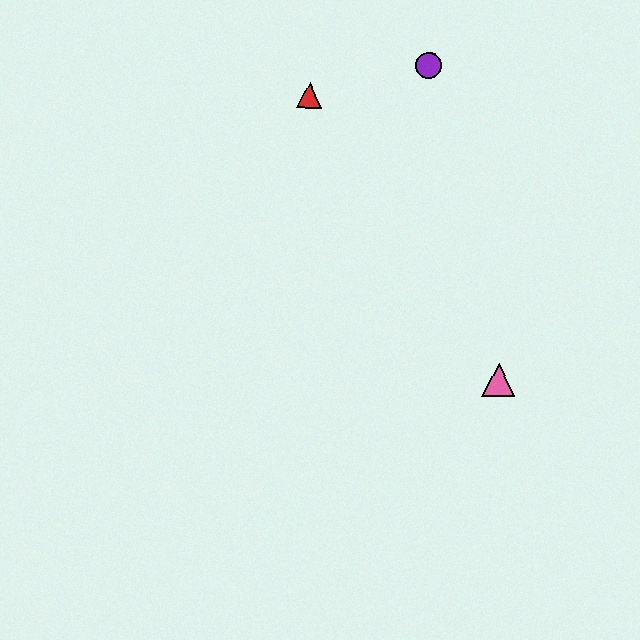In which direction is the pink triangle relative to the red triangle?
The pink triangle is below the red triangle.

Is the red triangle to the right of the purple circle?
No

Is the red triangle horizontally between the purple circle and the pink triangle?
No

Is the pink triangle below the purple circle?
Yes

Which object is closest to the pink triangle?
The purple circle is closest to the pink triangle.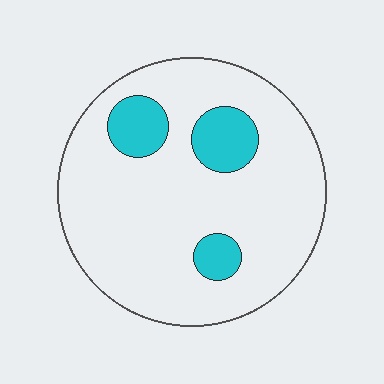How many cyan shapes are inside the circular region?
3.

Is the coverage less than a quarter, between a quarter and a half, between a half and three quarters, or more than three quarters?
Less than a quarter.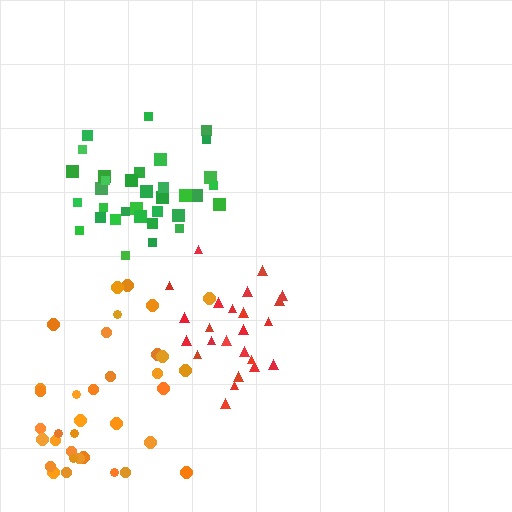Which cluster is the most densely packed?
Green.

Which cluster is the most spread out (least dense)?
Orange.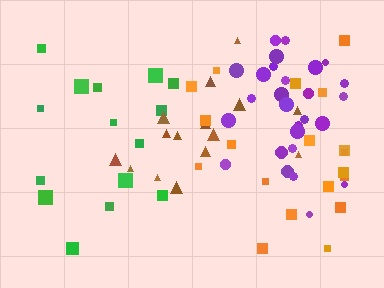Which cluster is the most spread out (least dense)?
Green.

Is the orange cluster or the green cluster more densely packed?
Orange.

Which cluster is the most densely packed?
Purple.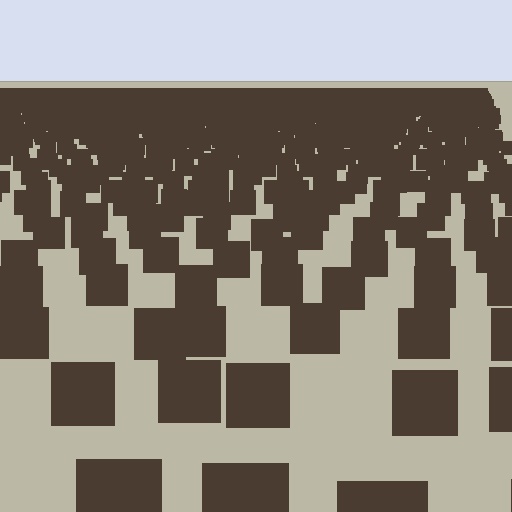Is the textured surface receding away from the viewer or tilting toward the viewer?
The surface is receding away from the viewer. Texture elements get smaller and denser toward the top.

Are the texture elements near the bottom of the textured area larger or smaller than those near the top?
Larger. Near the bottom, elements are closer to the viewer and appear at a bigger on-screen size.